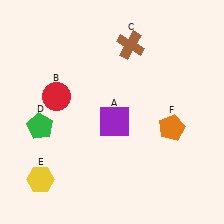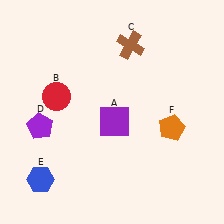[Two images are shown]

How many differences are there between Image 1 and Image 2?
There are 2 differences between the two images.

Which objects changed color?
D changed from green to purple. E changed from yellow to blue.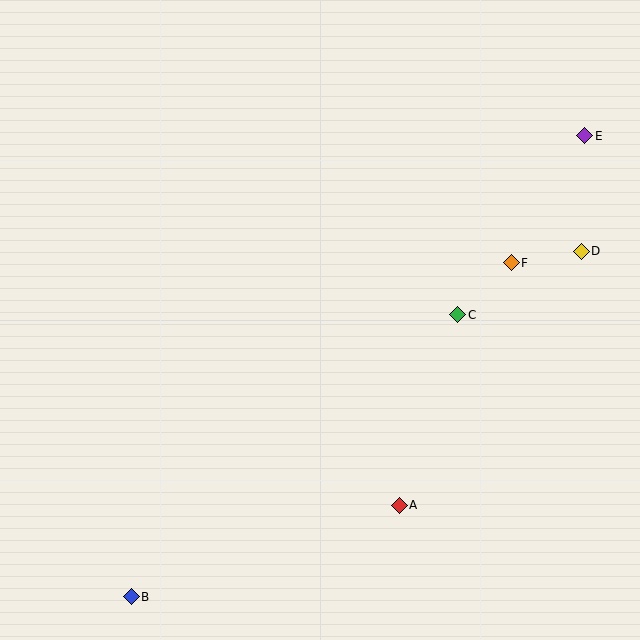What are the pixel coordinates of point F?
Point F is at (511, 263).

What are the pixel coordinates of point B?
Point B is at (131, 597).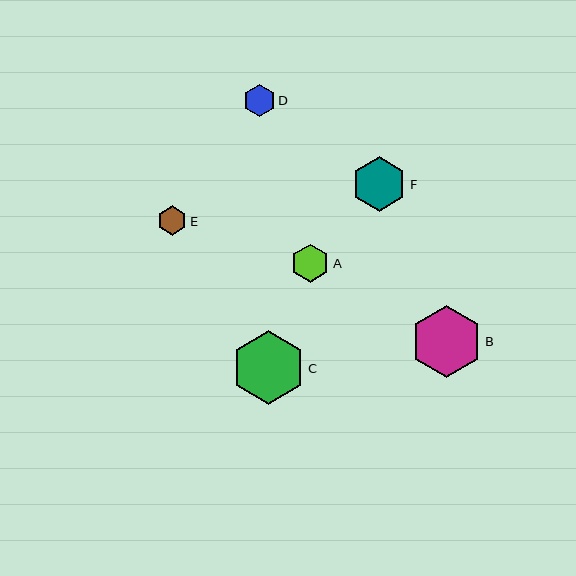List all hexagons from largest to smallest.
From largest to smallest: C, B, F, A, D, E.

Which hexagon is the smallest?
Hexagon E is the smallest with a size of approximately 29 pixels.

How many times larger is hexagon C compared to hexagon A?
Hexagon C is approximately 1.9 times the size of hexagon A.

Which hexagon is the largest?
Hexagon C is the largest with a size of approximately 74 pixels.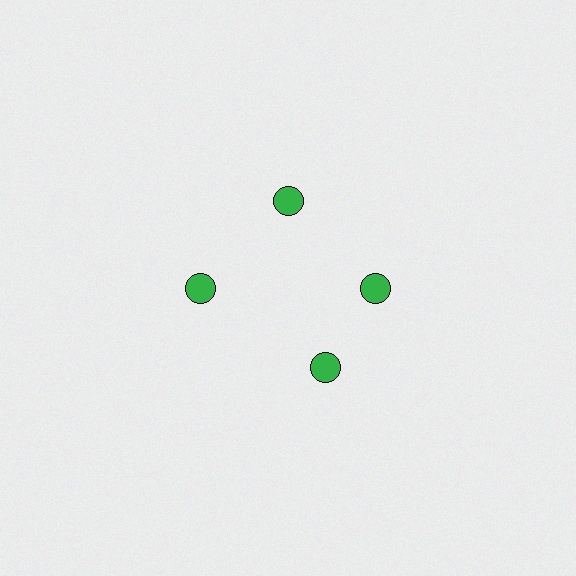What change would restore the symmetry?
The symmetry would be restored by rotating it back into even spacing with its neighbors so that all 4 circles sit at equal angles and equal distance from the center.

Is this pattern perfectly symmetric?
No. The 4 green circles are arranged in a ring, but one element near the 6 o'clock position is rotated out of alignment along the ring, breaking the 4-fold rotational symmetry.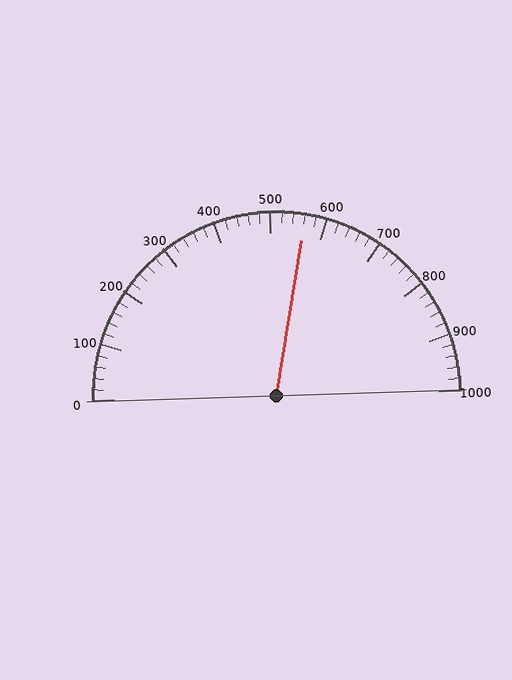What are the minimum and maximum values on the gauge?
The gauge ranges from 0 to 1000.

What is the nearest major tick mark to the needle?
The nearest major tick mark is 600.